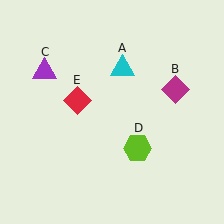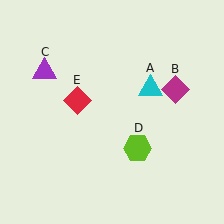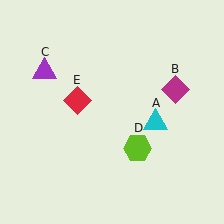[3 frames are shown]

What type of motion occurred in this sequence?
The cyan triangle (object A) rotated clockwise around the center of the scene.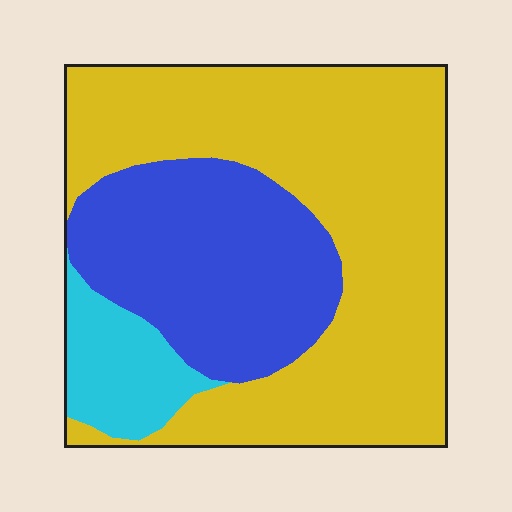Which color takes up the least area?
Cyan, at roughly 10%.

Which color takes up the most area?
Yellow, at roughly 60%.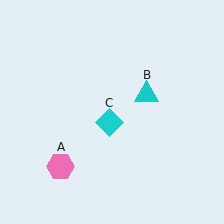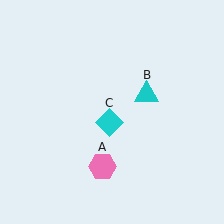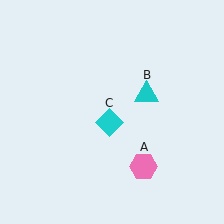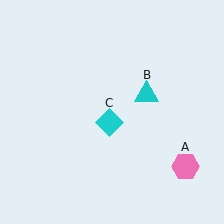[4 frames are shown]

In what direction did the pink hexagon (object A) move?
The pink hexagon (object A) moved right.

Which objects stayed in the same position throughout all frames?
Cyan triangle (object B) and cyan diamond (object C) remained stationary.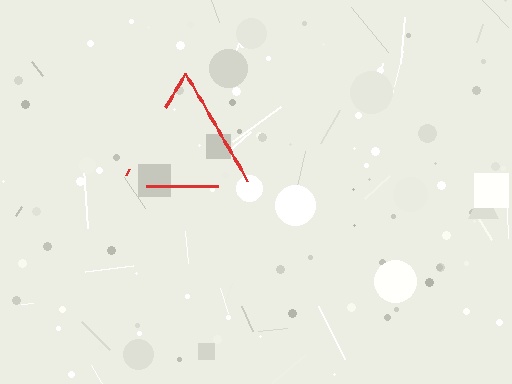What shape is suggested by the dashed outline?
The dashed outline suggests a triangle.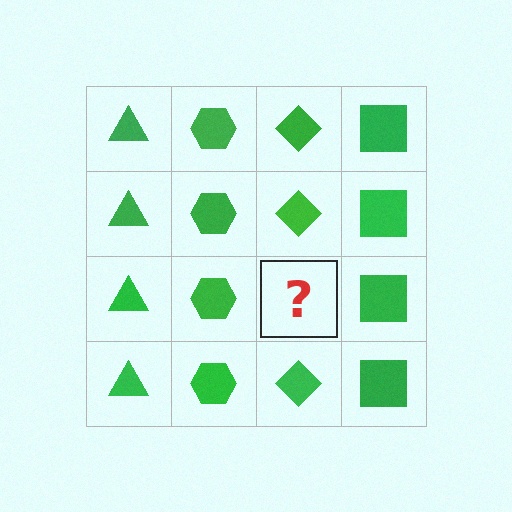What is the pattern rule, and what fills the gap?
The rule is that each column has a consistent shape. The gap should be filled with a green diamond.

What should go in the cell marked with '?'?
The missing cell should contain a green diamond.